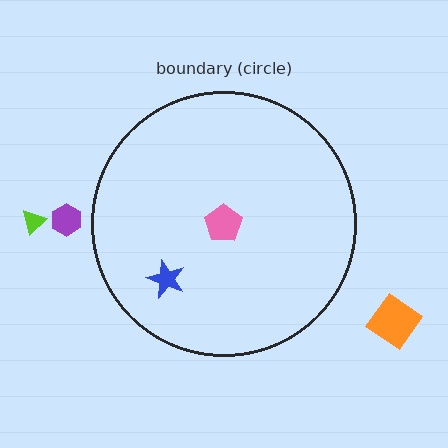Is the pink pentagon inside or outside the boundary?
Inside.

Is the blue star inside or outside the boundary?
Inside.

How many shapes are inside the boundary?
2 inside, 3 outside.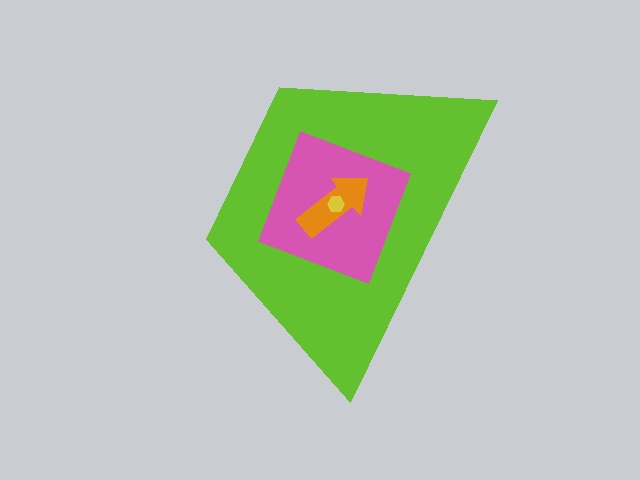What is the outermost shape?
The lime trapezoid.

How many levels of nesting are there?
4.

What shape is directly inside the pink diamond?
The orange arrow.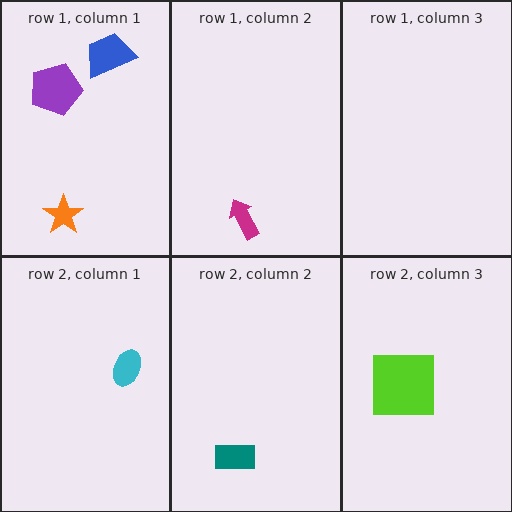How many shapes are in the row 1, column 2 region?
1.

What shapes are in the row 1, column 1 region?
The purple pentagon, the orange star, the blue trapezoid.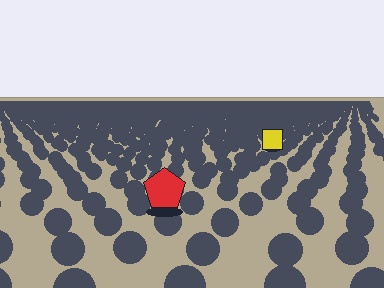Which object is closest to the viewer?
The red pentagon is closest. The texture marks near it are larger and more spread out.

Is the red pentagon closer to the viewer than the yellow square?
Yes. The red pentagon is closer — you can tell from the texture gradient: the ground texture is coarser near it.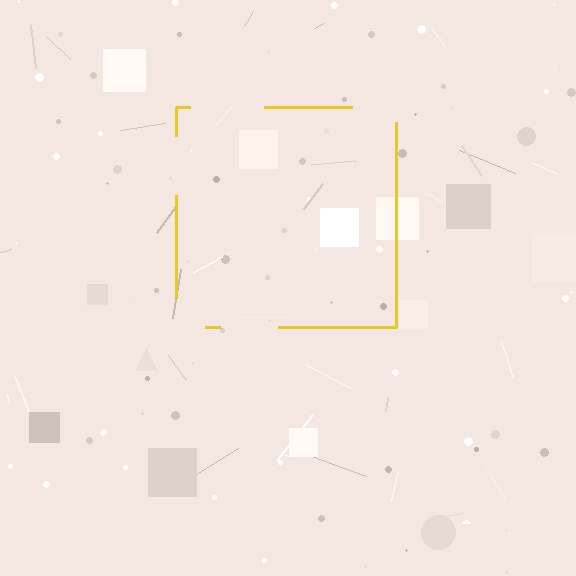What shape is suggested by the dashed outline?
The dashed outline suggests a square.